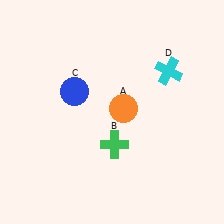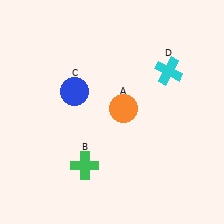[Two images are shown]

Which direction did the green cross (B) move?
The green cross (B) moved left.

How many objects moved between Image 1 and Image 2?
1 object moved between the two images.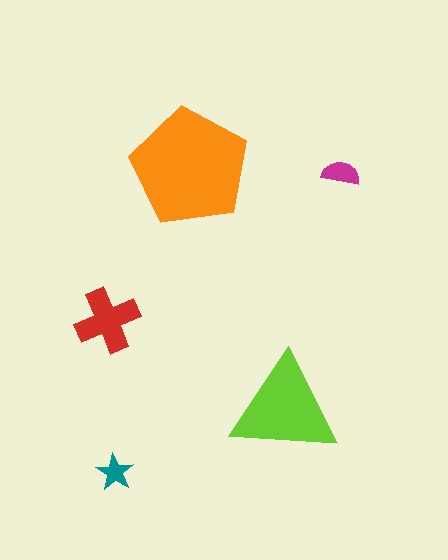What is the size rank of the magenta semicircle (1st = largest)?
4th.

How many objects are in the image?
There are 5 objects in the image.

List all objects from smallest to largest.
The teal star, the magenta semicircle, the red cross, the lime triangle, the orange pentagon.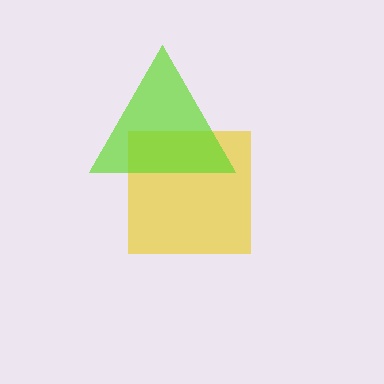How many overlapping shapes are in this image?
There are 2 overlapping shapes in the image.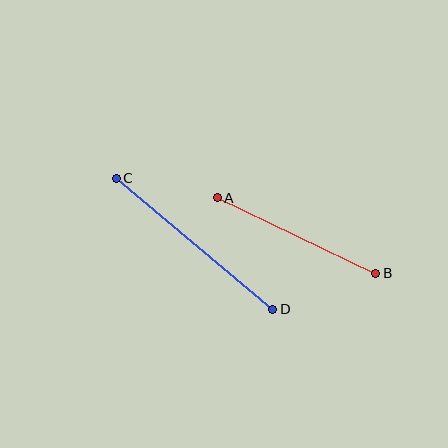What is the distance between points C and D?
The distance is approximately 204 pixels.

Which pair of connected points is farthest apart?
Points C and D are farthest apart.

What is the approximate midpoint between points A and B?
The midpoint is at approximately (296, 235) pixels.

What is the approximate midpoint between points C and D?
The midpoint is at approximately (195, 244) pixels.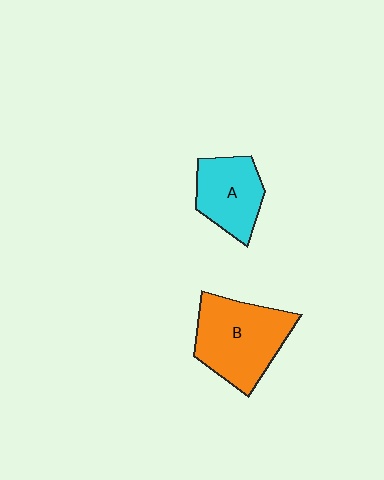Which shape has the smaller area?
Shape A (cyan).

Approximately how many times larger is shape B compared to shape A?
Approximately 1.5 times.